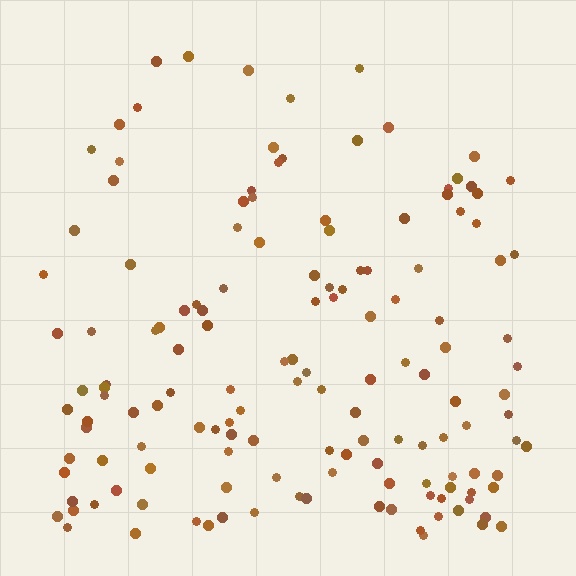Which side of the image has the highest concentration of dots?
The bottom.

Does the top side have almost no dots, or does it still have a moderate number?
Still a moderate number, just noticeably fewer than the bottom.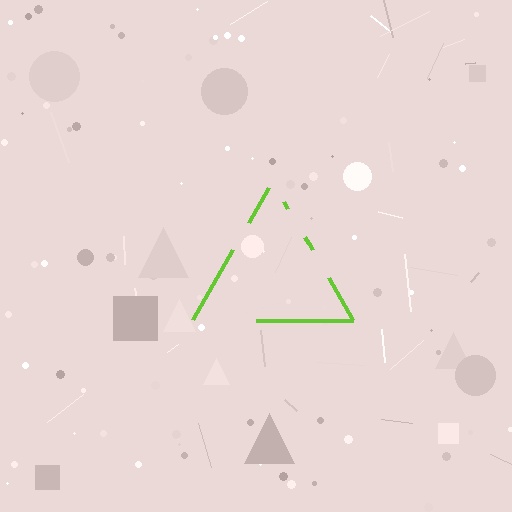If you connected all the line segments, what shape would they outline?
They would outline a triangle.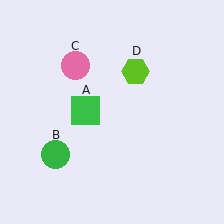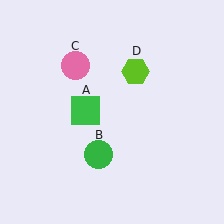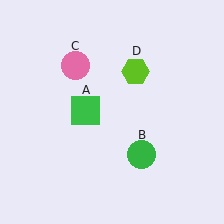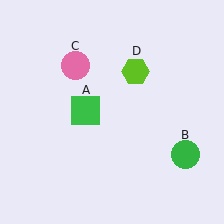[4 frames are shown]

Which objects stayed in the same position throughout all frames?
Green square (object A) and pink circle (object C) and lime hexagon (object D) remained stationary.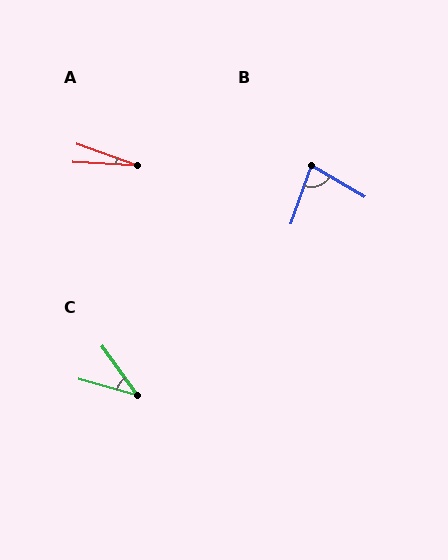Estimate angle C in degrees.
Approximately 39 degrees.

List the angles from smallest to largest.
A (16°), C (39°), B (79°).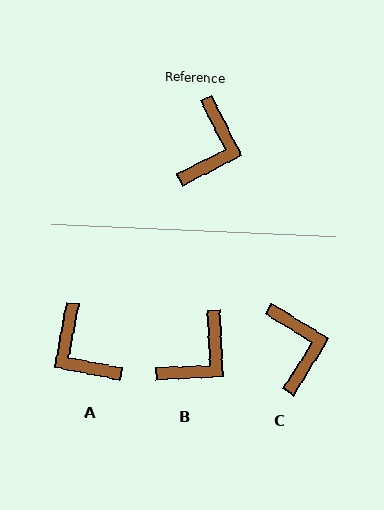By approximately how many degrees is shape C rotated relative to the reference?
Approximately 31 degrees counter-clockwise.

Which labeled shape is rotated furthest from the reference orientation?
A, about 127 degrees away.